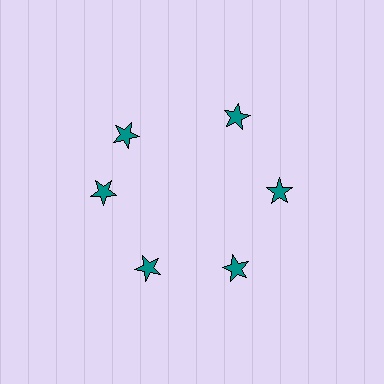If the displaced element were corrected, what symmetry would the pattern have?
It would have 6-fold rotational symmetry — the pattern would map onto itself every 60 degrees.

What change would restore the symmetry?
The symmetry would be restored by rotating it back into even spacing with its neighbors so that all 6 stars sit at equal angles and equal distance from the center.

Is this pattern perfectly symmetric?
No. The 6 teal stars are arranged in a ring, but one element near the 11 o'clock position is rotated out of alignment along the ring, breaking the 6-fold rotational symmetry.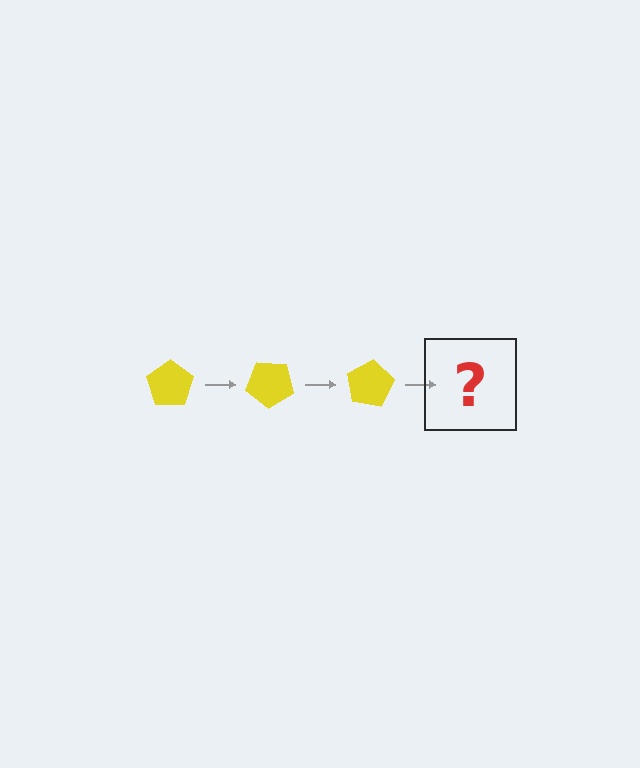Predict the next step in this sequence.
The next step is a yellow pentagon rotated 120 degrees.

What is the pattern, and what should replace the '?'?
The pattern is that the pentagon rotates 40 degrees each step. The '?' should be a yellow pentagon rotated 120 degrees.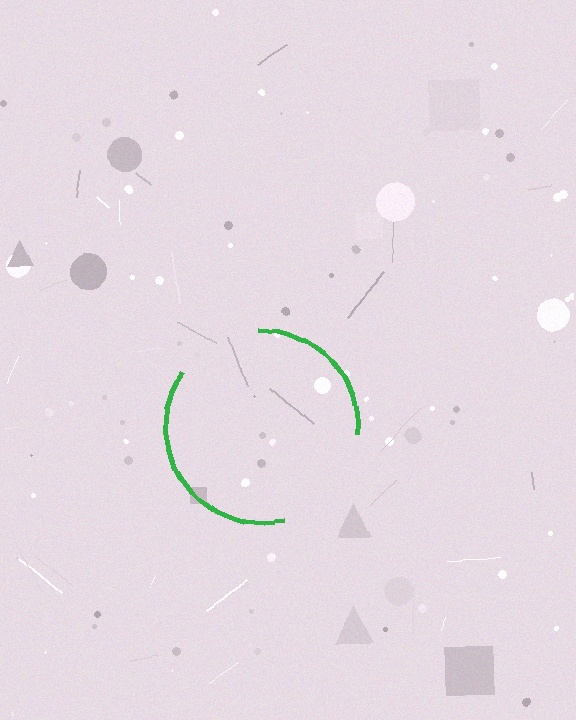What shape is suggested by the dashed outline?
The dashed outline suggests a circle.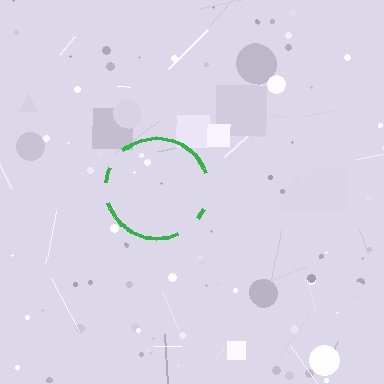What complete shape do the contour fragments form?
The contour fragments form a circle.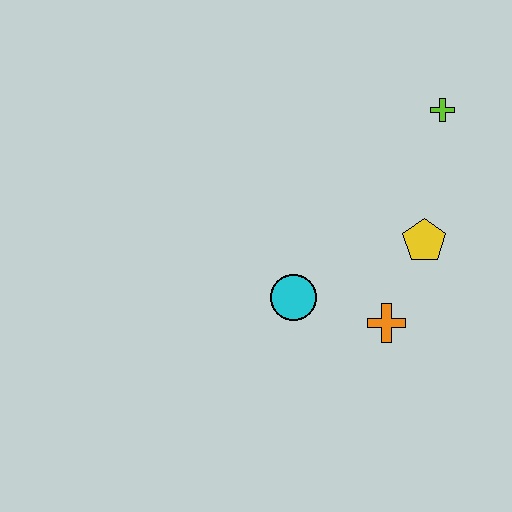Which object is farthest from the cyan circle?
The lime cross is farthest from the cyan circle.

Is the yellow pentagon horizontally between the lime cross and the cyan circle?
Yes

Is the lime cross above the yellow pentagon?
Yes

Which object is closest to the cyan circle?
The orange cross is closest to the cyan circle.